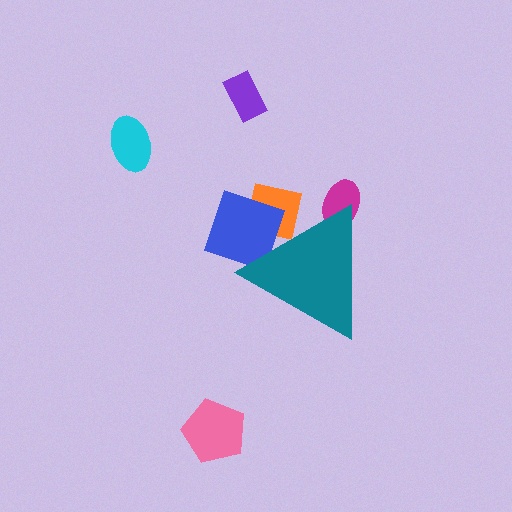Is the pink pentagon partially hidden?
No, the pink pentagon is fully visible.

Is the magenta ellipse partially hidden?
Yes, the magenta ellipse is partially hidden behind the teal triangle.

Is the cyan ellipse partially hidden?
No, the cyan ellipse is fully visible.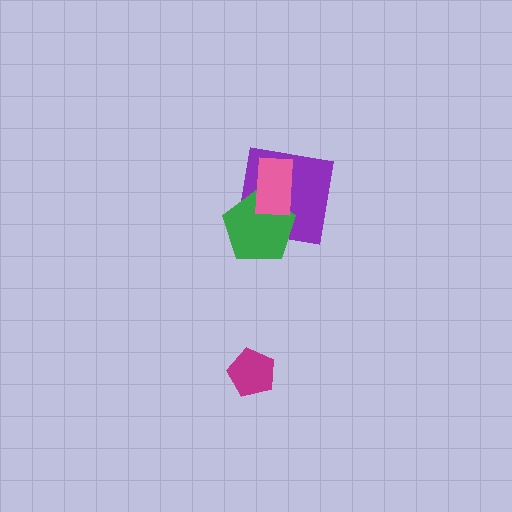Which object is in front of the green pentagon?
The pink rectangle is in front of the green pentagon.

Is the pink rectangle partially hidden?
No, no other shape covers it.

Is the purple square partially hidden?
Yes, it is partially covered by another shape.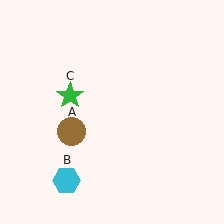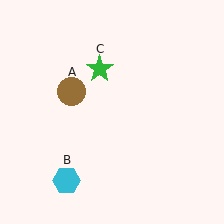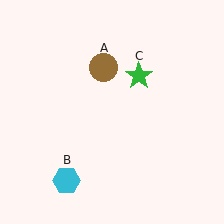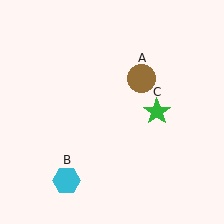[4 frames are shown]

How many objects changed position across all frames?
2 objects changed position: brown circle (object A), green star (object C).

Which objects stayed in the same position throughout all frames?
Cyan hexagon (object B) remained stationary.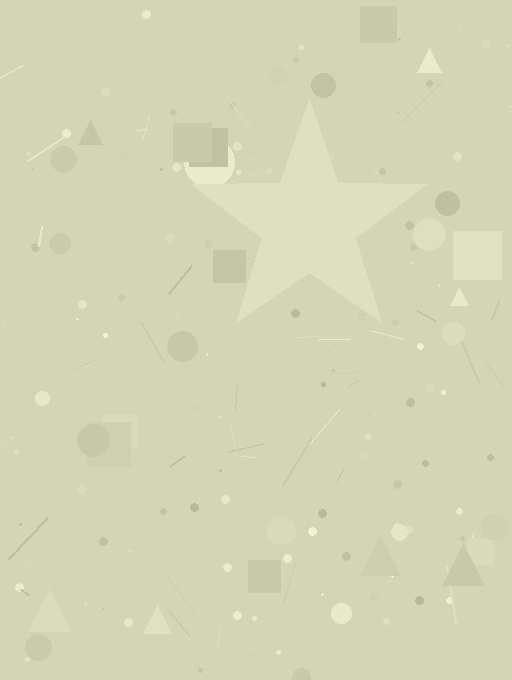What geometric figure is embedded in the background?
A star is embedded in the background.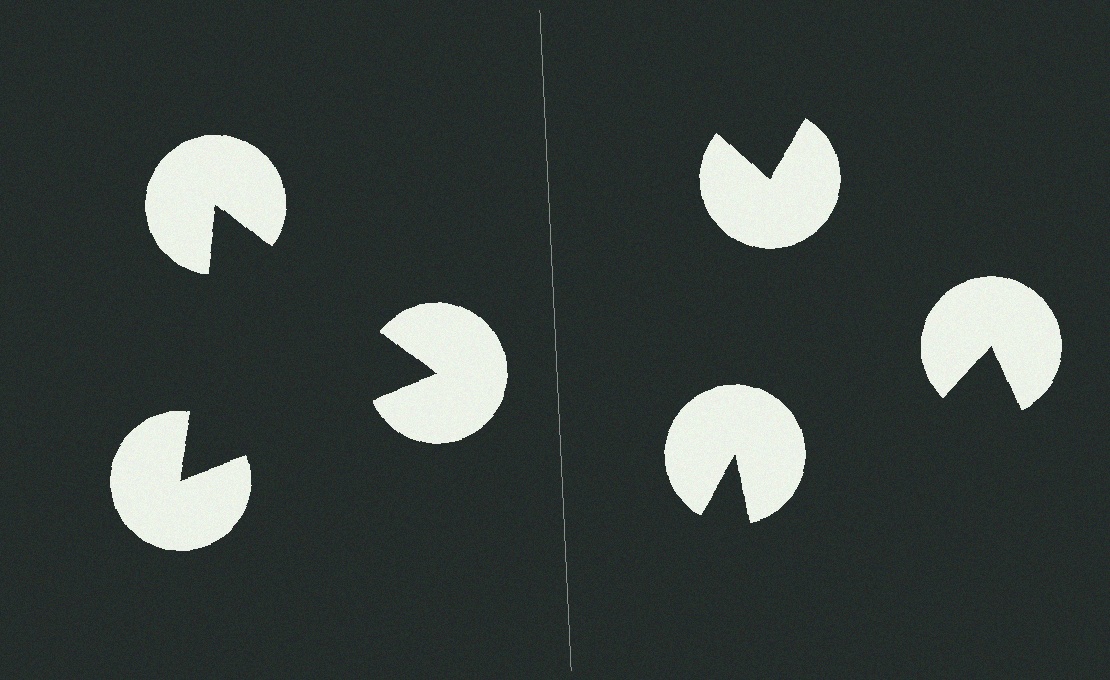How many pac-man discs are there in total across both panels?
6 — 3 on each side.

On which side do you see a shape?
An illusory triangle appears on the left side. On the right side the wedge cuts are rotated, so no coherent shape forms.